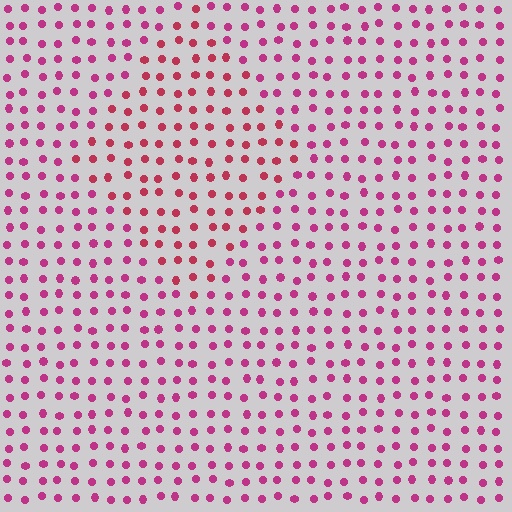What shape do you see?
I see a diamond.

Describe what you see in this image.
The image is filled with small magenta elements in a uniform arrangement. A diamond-shaped region is visible where the elements are tinted to a slightly different hue, forming a subtle color boundary.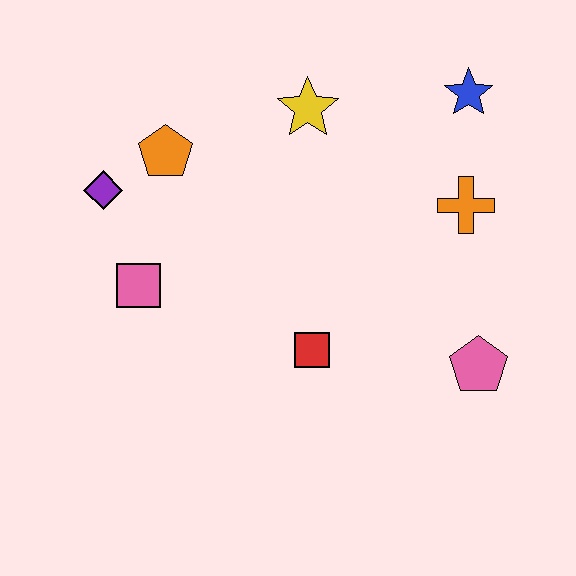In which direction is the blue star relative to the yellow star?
The blue star is to the right of the yellow star.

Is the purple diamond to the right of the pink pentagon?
No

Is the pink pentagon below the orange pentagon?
Yes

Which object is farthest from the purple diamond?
The pink pentagon is farthest from the purple diamond.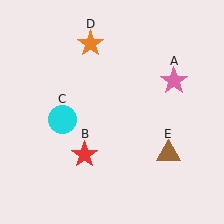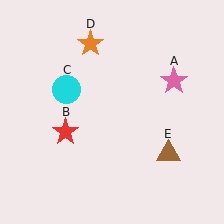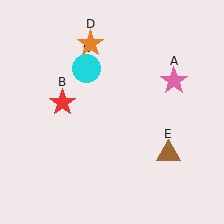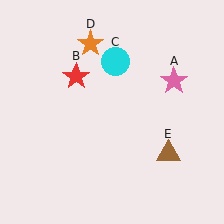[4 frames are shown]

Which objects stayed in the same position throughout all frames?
Pink star (object A) and orange star (object D) and brown triangle (object E) remained stationary.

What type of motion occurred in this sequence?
The red star (object B), cyan circle (object C) rotated clockwise around the center of the scene.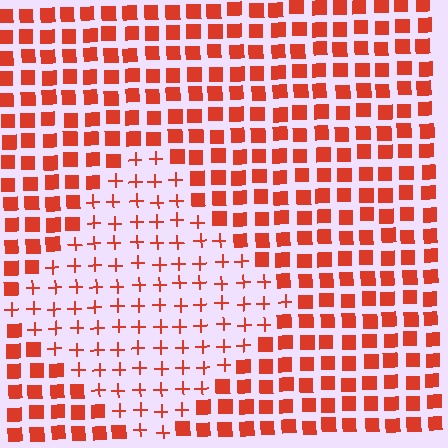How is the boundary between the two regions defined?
The boundary is defined by a change in element shape: plus signs inside vs. squares outside. All elements share the same color and spacing.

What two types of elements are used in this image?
The image uses plus signs inside the diamond region and squares outside it.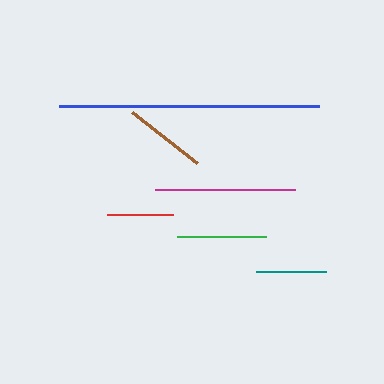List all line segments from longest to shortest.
From longest to shortest: blue, magenta, green, brown, teal, red.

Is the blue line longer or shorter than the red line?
The blue line is longer than the red line.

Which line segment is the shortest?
The red line is the shortest at approximately 66 pixels.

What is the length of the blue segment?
The blue segment is approximately 261 pixels long.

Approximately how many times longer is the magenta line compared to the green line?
The magenta line is approximately 1.6 times the length of the green line.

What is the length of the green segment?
The green segment is approximately 90 pixels long.